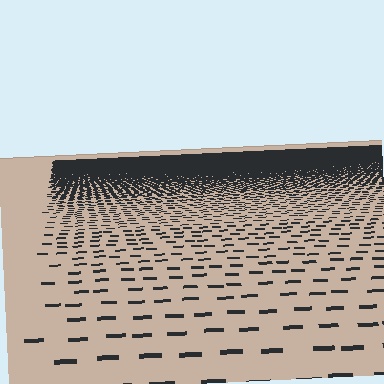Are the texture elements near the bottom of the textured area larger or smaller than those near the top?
Larger. Near the bottom, elements are closer to the viewer and appear at a bigger on-screen size.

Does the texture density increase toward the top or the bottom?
Density increases toward the top.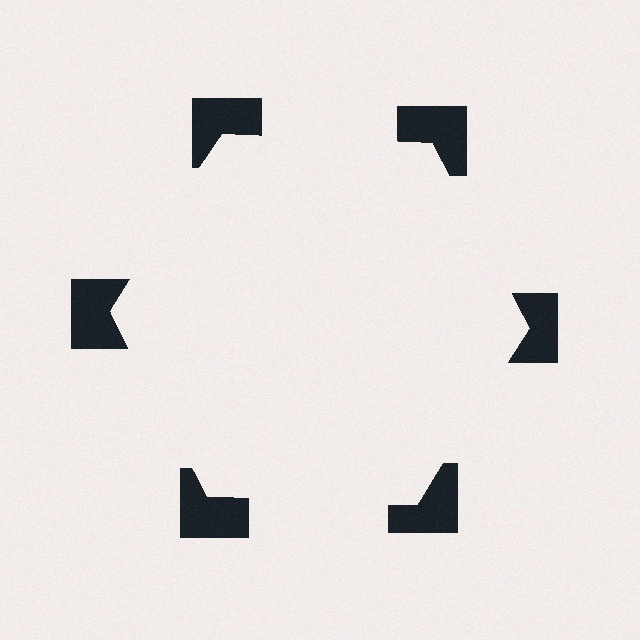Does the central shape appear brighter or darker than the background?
It typically appears slightly brighter than the background, even though no actual brightness change is drawn.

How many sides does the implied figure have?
6 sides.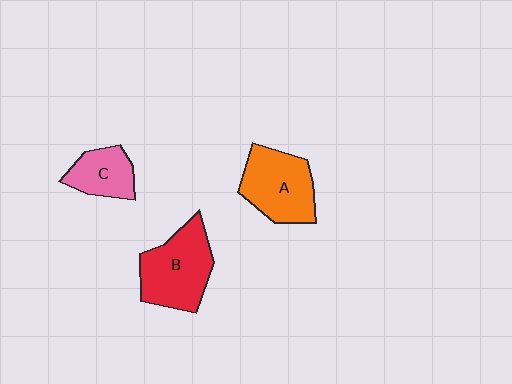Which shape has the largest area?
Shape B (red).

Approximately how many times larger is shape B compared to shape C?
Approximately 1.7 times.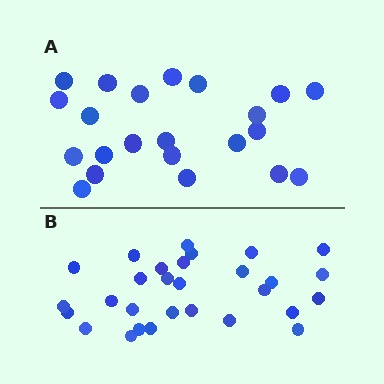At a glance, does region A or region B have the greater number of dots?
Region B (the bottom region) has more dots.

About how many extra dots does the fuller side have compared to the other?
Region B has roughly 8 or so more dots than region A.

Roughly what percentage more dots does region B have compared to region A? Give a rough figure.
About 30% more.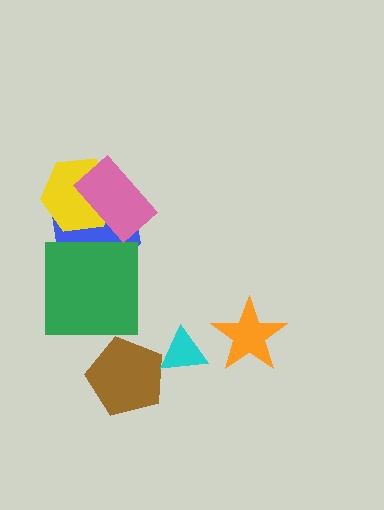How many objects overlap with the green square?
1 object overlaps with the green square.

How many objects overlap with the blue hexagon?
3 objects overlap with the blue hexagon.